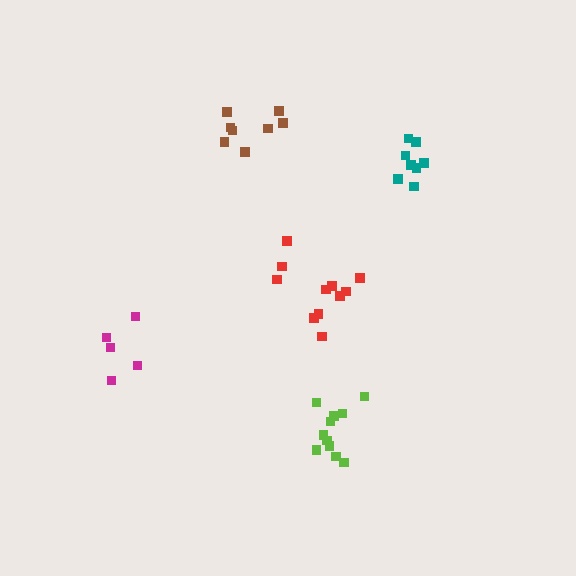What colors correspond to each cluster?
The clusters are colored: brown, magenta, teal, red, lime.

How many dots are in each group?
Group 1: 8 dots, Group 2: 5 dots, Group 3: 8 dots, Group 4: 11 dots, Group 5: 11 dots (43 total).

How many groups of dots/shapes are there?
There are 5 groups.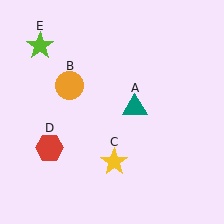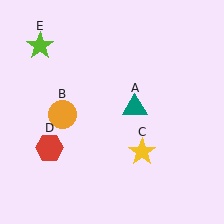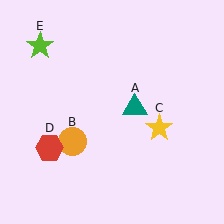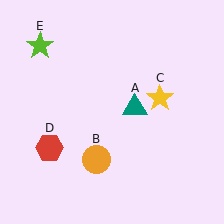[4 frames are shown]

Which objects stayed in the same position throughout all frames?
Teal triangle (object A) and red hexagon (object D) and lime star (object E) remained stationary.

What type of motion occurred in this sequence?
The orange circle (object B), yellow star (object C) rotated counterclockwise around the center of the scene.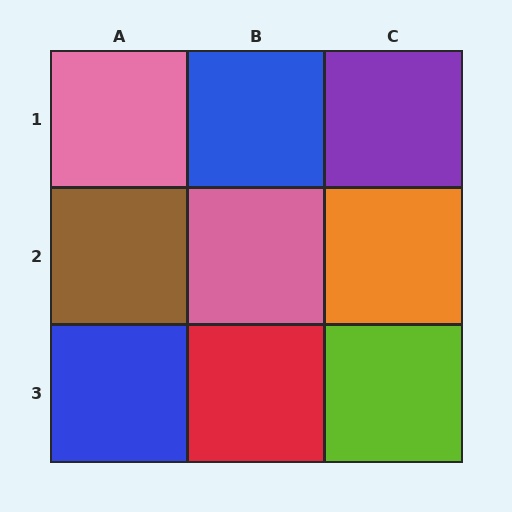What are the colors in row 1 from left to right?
Pink, blue, purple.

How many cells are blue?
2 cells are blue.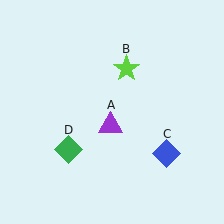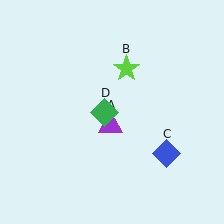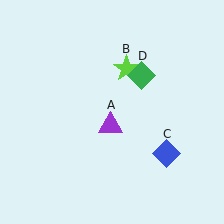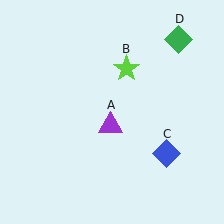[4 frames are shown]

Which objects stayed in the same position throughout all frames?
Purple triangle (object A) and lime star (object B) and blue diamond (object C) remained stationary.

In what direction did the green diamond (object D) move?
The green diamond (object D) moved up and to the right.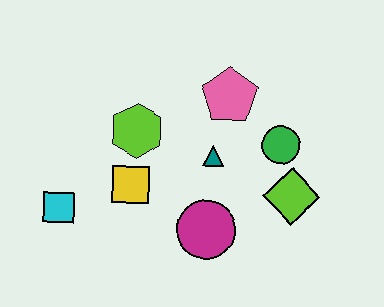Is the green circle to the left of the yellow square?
No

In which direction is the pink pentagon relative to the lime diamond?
The pink pentagon is above the lime diamond.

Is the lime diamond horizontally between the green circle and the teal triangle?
No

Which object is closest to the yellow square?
The lime hexagon is closest to the yellow square.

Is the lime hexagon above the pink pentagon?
No